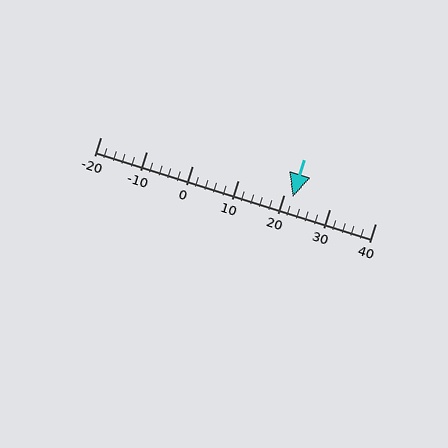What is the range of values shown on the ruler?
The ruler shows values from -20 to 40.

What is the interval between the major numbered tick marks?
The major tick marks are spaced 10 units apart.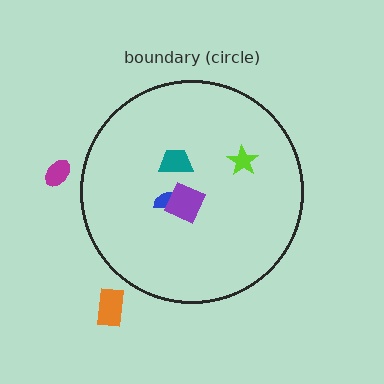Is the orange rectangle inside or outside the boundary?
Outside.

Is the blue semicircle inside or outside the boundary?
Inside.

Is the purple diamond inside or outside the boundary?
Inside.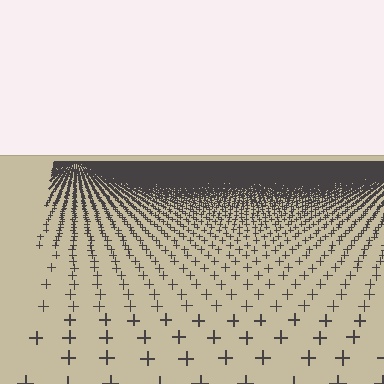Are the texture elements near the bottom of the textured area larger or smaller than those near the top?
Larger. Near the bottom, elements are closer to the viewer and appear at a bigger on-screen size.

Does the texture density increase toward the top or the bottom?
Density increases toward the top.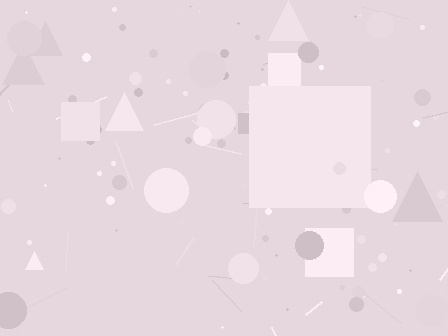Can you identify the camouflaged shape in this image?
The camouflaged shape is a square.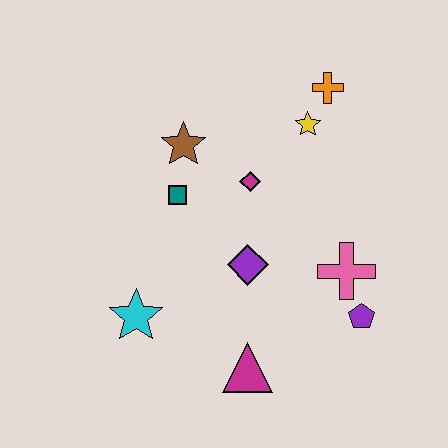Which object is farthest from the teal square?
The purple pentagon is farthest from the teal square.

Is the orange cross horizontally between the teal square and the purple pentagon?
Yes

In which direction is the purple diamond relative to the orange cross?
The purple diamond is below the orange cross.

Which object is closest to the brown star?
The teal square is closest to the brown star.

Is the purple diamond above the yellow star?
No